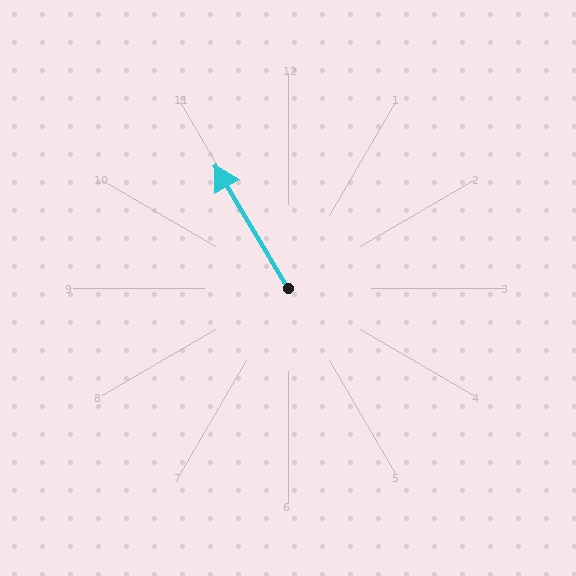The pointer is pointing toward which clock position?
Roughly 11 o'clock.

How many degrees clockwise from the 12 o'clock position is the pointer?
Approximately 329 degrees.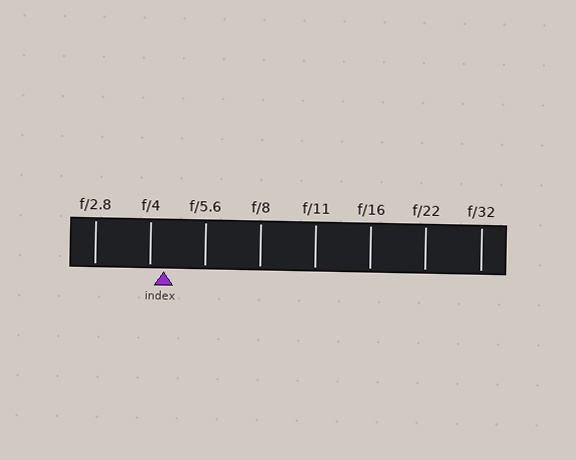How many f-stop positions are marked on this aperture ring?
There are 8 f-stop positions marked.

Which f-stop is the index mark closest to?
The index mark is closest to f/4.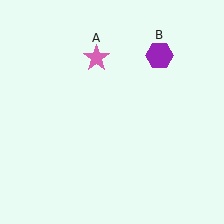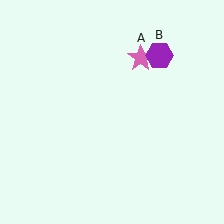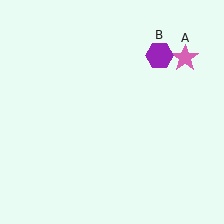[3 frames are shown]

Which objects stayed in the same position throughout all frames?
Purple hexagon (object B) remained stationary.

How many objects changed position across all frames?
1 object changed position: pink star (object A).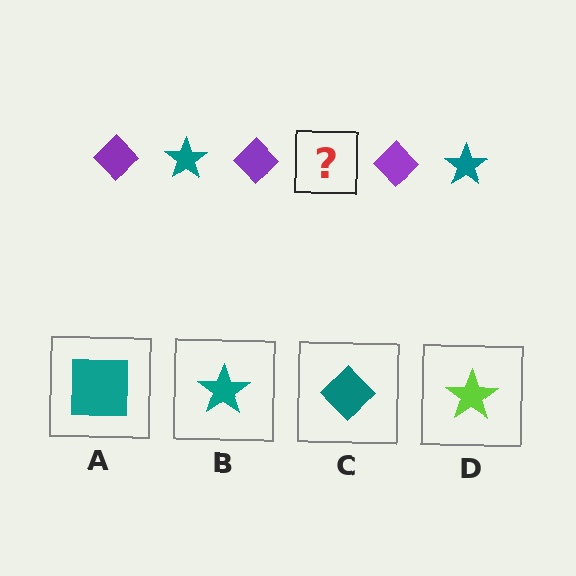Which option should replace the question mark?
Option B.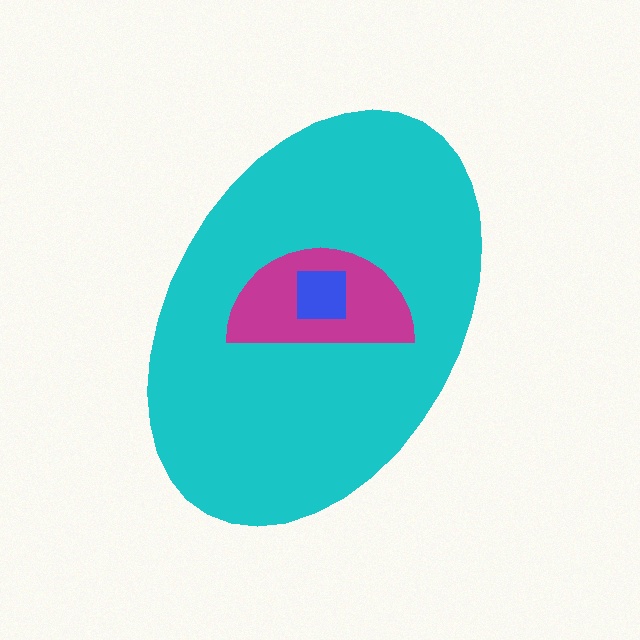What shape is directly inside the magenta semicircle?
The blue square.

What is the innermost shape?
The blue square.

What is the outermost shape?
The cyan ellipse.